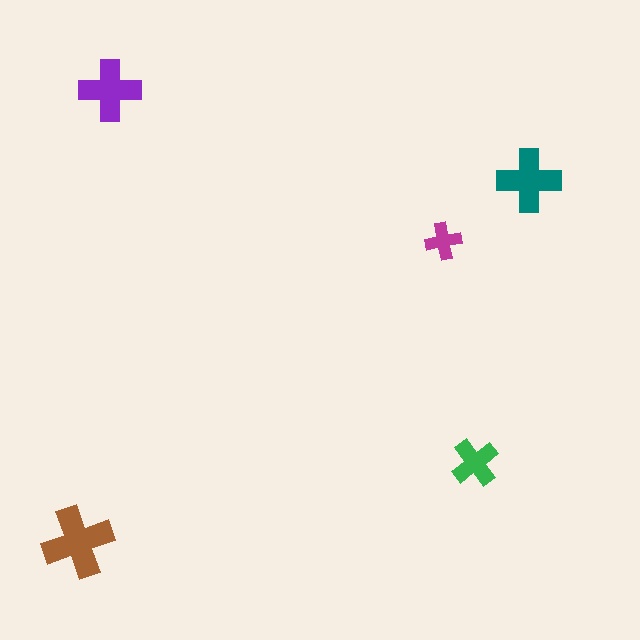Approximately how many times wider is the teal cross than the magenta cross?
About 1.5 times wider.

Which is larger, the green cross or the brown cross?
The brown one.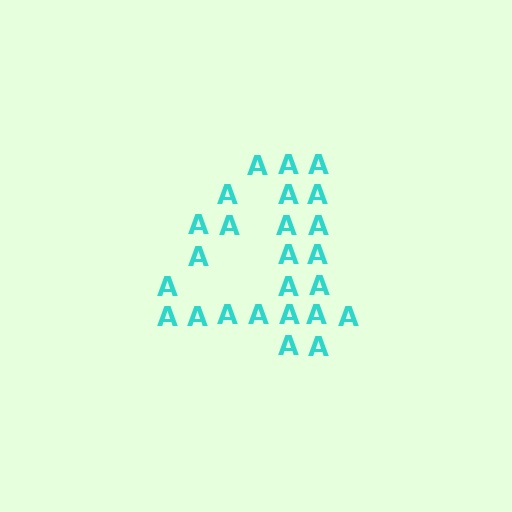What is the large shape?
The large shape is the digit 4.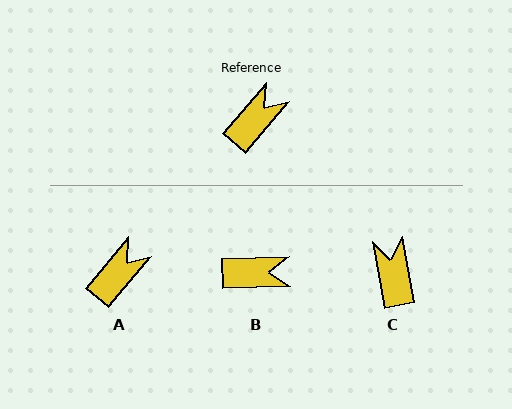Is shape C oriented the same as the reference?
No, it is off by about 50 degrees.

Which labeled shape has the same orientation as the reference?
A.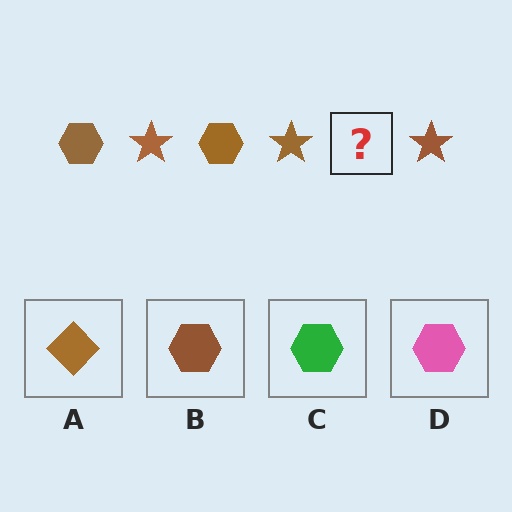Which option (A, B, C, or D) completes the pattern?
B.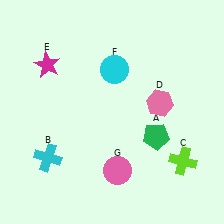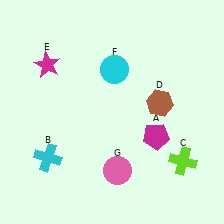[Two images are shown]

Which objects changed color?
A changed from green to magenta. D changed from pink to brown.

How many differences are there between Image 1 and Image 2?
There are 2 differences between the two images.